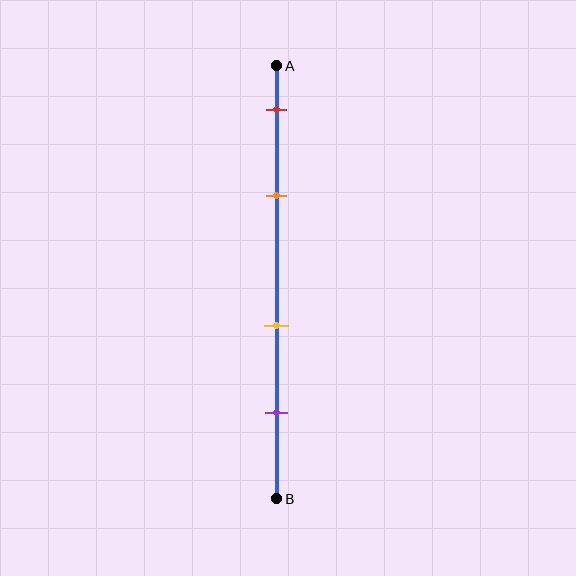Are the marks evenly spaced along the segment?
No, the marks are not evenly spaced.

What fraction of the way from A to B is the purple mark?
The purple mark is approximately 80% (0.8) of the way from A to B.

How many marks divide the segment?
There are 4 marks dividing the segment.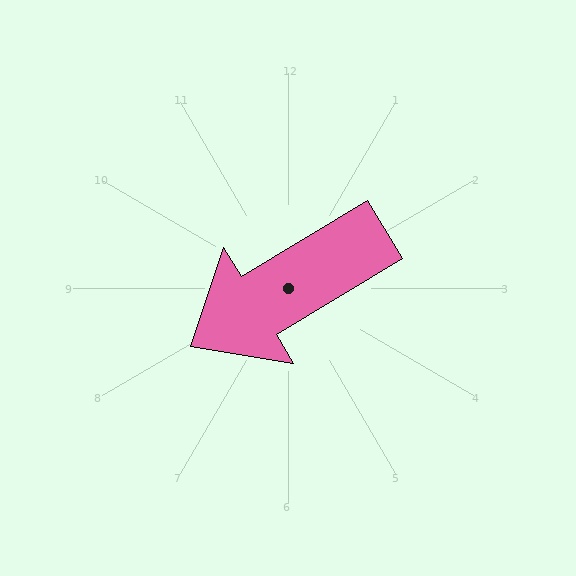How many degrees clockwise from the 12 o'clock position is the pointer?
Approximately 239 degrees.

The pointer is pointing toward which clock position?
Roughly 8 o'clock.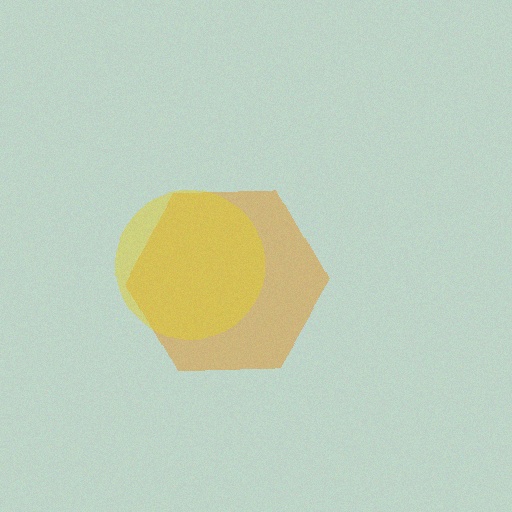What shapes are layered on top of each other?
The layered shapes are: an orange hexagon, a yellow circle.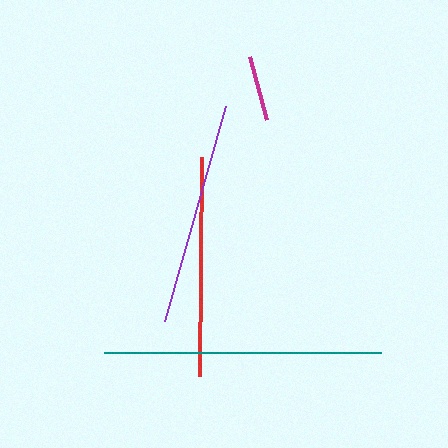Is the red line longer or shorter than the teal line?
The teal line is longer than the red line.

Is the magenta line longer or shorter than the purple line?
The purple line is longer than the magenta line.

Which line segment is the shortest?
The magenta line is the shortest at approximately 66 pixels.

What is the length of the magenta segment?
The magenta segment is approximately 66 pixels long.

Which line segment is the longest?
The teal line is the longest at approximately 278 pixels.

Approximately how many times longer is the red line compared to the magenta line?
The red line is approximately 3.3 times the length of the magenta line.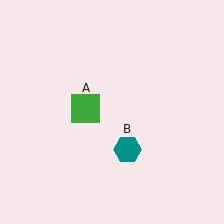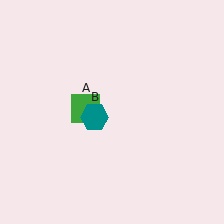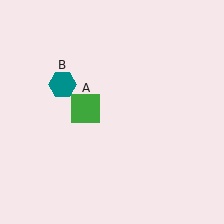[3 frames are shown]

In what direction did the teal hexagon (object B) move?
The teal hexagon (object B) moved up and to the left.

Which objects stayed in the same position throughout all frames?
Green square (object A) remained stationary.